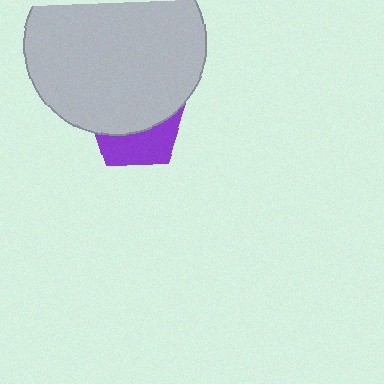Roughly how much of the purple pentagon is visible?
A small part of it is visible (roughly 40%).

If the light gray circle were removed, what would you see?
You would see the complete purple pentagon.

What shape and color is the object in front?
The object in front is a light gray circle.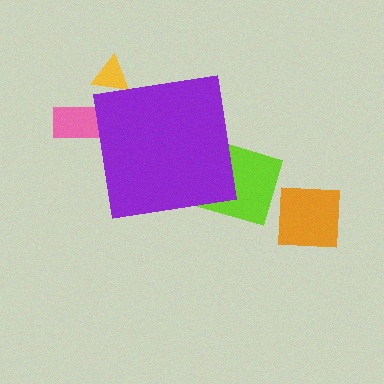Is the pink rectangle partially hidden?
Yes, the pink rectangle is partially hidden behind the purple square.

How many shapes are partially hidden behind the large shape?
3 shapes are partially hidden.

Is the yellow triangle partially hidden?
Yes, the yellow triangle is partially hidden behind the purple square.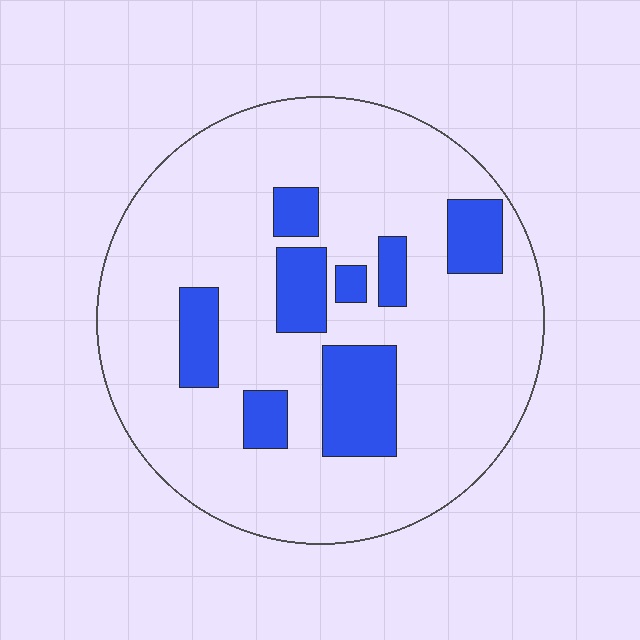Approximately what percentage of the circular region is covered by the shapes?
Approximately 20%.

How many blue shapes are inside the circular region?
8.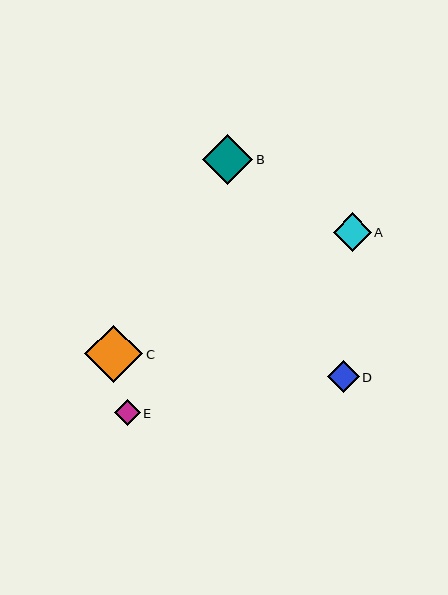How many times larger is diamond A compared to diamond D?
Diamond A is approximately 1.2 times the size of diamond D.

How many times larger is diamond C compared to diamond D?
Diamond C is approximately 1.8 times the size of diamond D.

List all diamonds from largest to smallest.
From largest to smallest: C, B, A, D, E.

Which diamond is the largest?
Diamond C is the largest with a size of approximately 58 pixels.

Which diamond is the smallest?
Diamond E is the smallest with a size of approximately 26 pixels.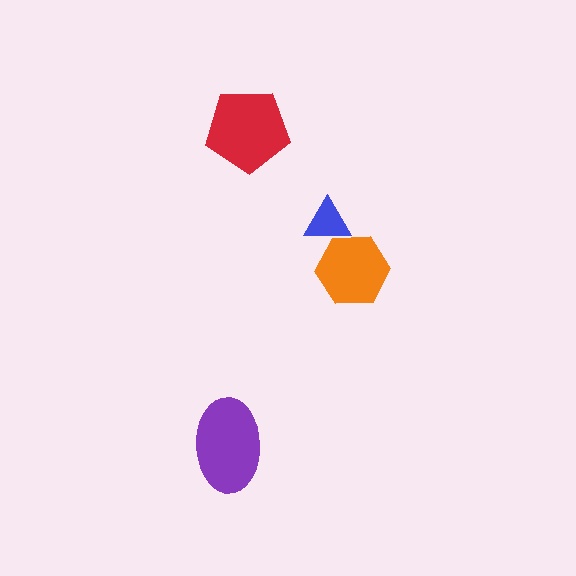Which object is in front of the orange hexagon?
The blue triangle is in front of the orange hexagon.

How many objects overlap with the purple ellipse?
0 objects overlap with the purple ellipse.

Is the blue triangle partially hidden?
No, no other shape covers it.